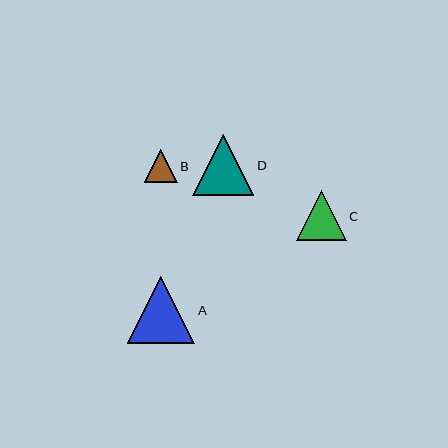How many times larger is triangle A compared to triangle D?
Triangle A is approximately 1.1 times the size of triangle D.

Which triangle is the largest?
Triangle A is the largest with a size of approximately 67 pixels.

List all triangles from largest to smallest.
From largest to smallest: A, D, C, B.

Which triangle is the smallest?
Triangle B is the smallest with a size of approximately 33 pixels.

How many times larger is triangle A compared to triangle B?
Triangle A is approximately 2.0 times the size of triangle B.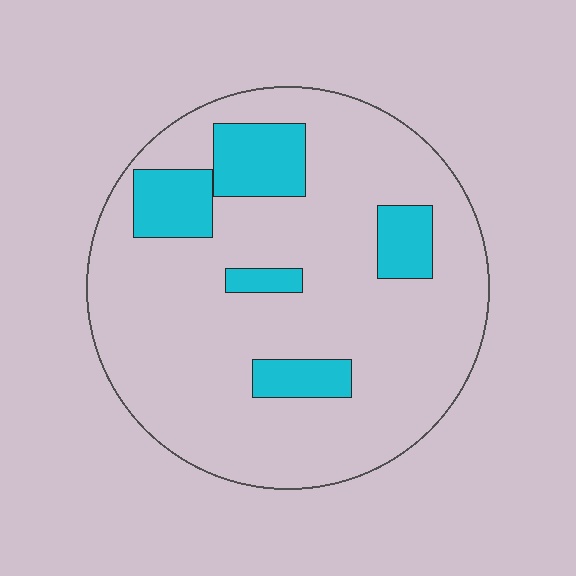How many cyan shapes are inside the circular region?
5.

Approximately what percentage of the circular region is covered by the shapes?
Approximately 15%.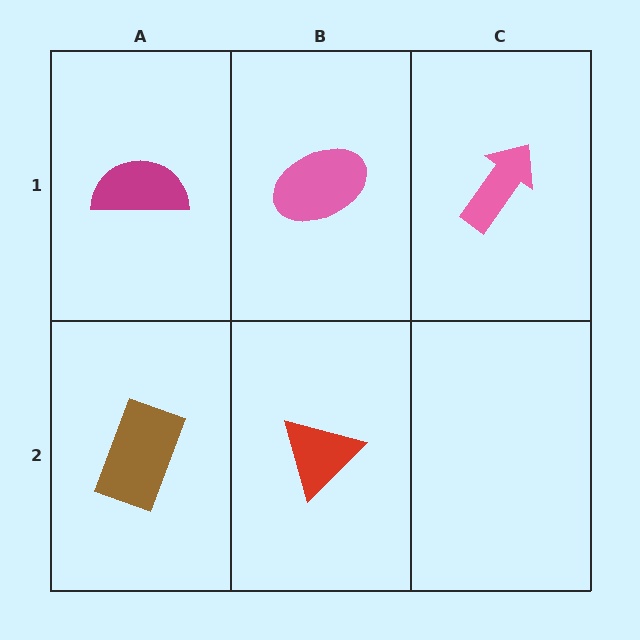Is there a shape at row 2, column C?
No, that cell is empty.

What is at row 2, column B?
A red triangle.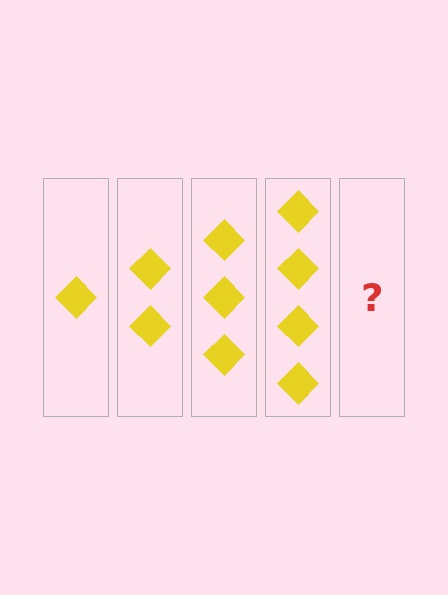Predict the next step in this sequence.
The next step is 5 diamonds.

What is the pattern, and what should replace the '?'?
The pattern is that each step adds one more diamond. The '?' should be 5 diamonds.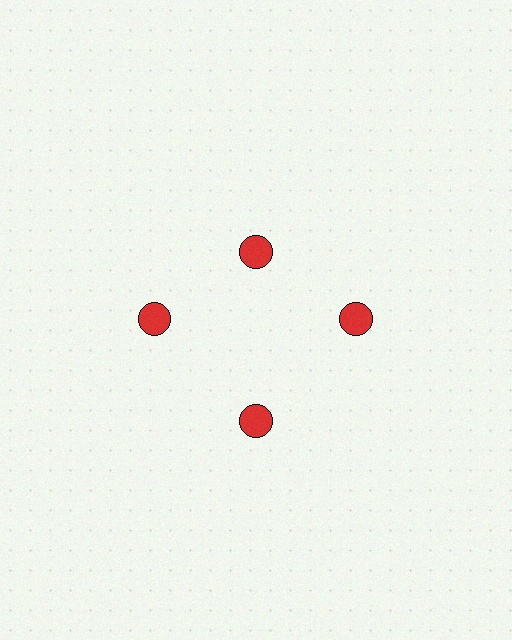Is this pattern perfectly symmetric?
No. The 4 red circles are arranged in a ring, but one element near the 12 o'clock position is pulled inward toward the center, breaking the 4-fold rotational symmetry.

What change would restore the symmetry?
The symmetry would be restored by moving it outward, back onto the ring so that all 4 circles sit at equal angles and equal distance from the center.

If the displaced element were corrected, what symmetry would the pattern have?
It would have 4-fold rotational symmetry — the pattern would map onto itself every 90 degrees.